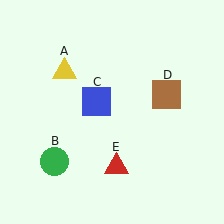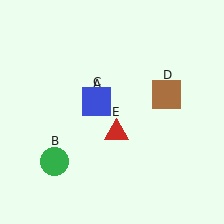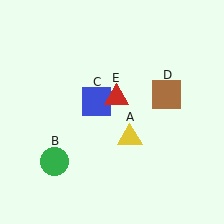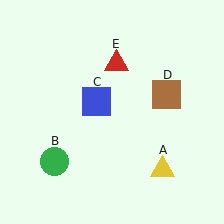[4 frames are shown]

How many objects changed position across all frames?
2 objects changed position: yellow triangle (object A), red triangle (object E).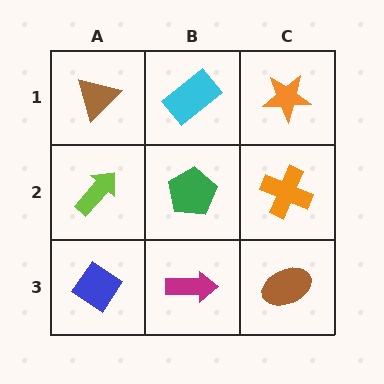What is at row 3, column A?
A blue diamond.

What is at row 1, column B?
A cyan rectangle.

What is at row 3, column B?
A magenta arrow.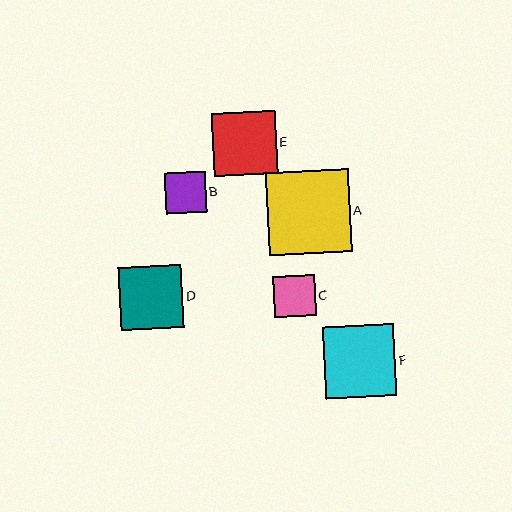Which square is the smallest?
Square B is the smallest with a size of approximately 41 pixels.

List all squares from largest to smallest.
From largest to smallest: A, F, D, E, C, B.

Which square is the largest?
Square A is the largest with a size of approximately 83 pixels.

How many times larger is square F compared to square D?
Square F is approximately 1.1 times the size of square D.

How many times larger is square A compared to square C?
Square A is approximately 2.0 times the size of square C.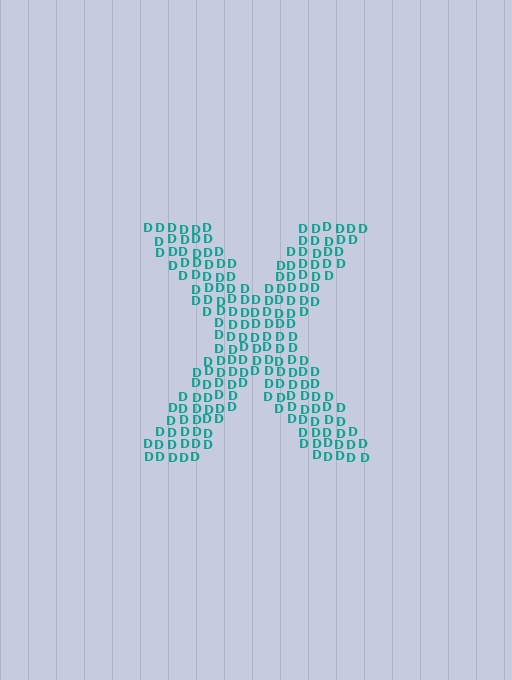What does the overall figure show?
The overall figure shows the letter X.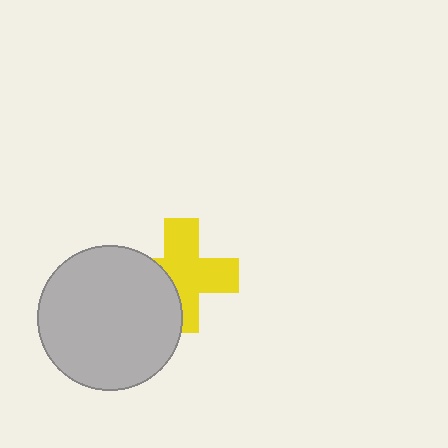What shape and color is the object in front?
The object in front is a light gray circle.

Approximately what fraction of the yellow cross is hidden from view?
Roughly 32% of the yellow cross is hidden behind the light gray circle.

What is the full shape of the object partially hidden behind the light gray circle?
The partially hidden object is a yellow cross.